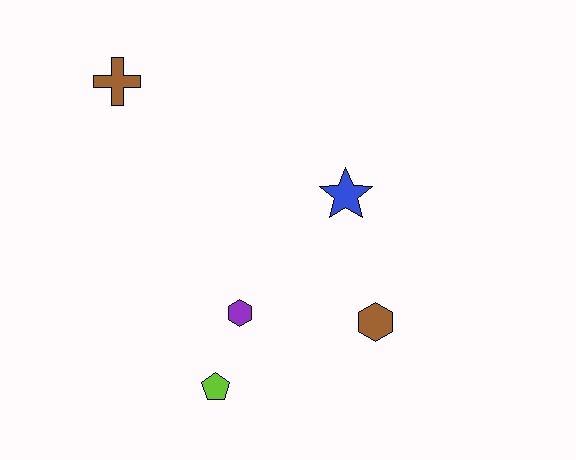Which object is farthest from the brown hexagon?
The brown cross is farthest from the brown hexagon.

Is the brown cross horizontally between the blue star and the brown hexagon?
No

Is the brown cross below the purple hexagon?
No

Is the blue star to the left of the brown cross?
No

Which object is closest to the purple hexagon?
The lime pentagon is closest to the purple hexagon.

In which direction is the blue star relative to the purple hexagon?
The blue star is above the purple hexagon.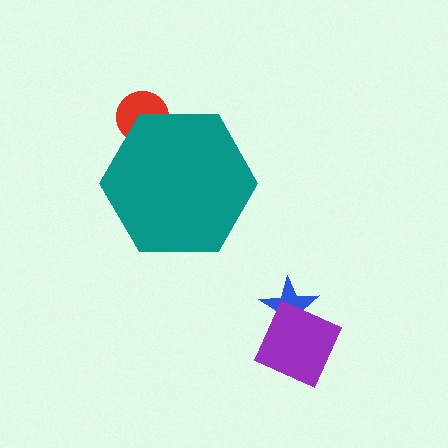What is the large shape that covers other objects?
A teal hexagon.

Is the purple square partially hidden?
No, the purple square is fully visible.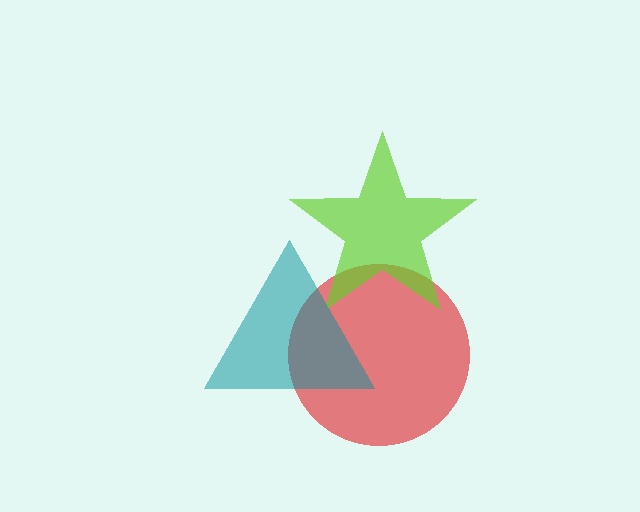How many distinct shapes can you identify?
There are 3 distinct shapes: a red circle, a lime star, a teal triangle.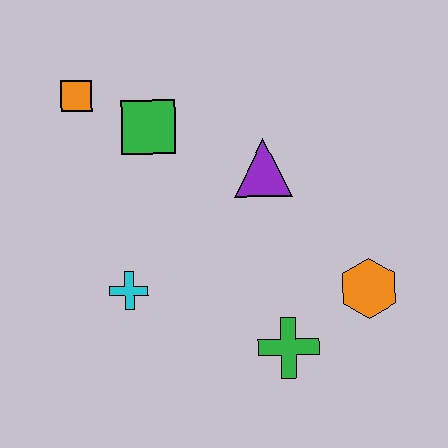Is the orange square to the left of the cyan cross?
Yes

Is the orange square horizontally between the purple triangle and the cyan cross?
No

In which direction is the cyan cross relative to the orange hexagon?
The cyan cross is to the left of the orange hexagon.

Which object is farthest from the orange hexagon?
The orange square is farthest from the orange hexagon.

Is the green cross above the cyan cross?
No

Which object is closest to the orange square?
The green square is closest to the orange square.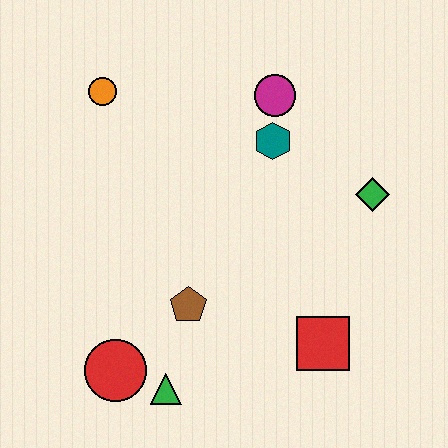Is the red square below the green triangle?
No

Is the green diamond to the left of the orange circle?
No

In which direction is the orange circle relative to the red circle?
The orange circle is above the red circle.